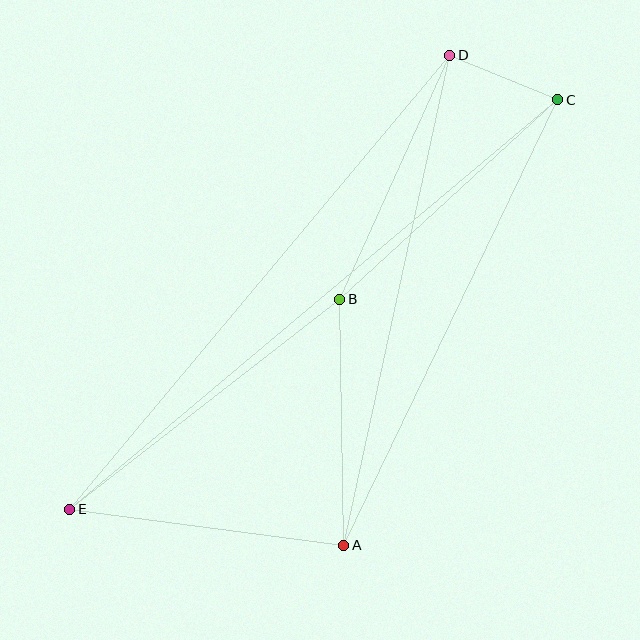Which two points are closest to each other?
Points C and D are closest to each other.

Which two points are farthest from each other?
Points C and E are farthest from each other.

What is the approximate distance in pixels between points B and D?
The distance between B and D is approximately 268 pixels.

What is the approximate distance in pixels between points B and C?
The distance between B and C is approximately 295 pixels.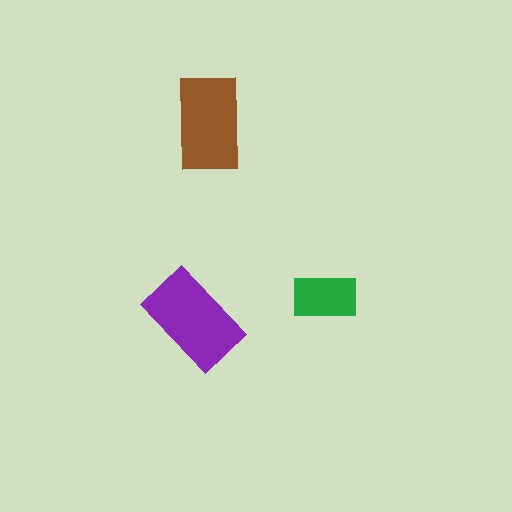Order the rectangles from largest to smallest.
the purple one, the brown one, the green one.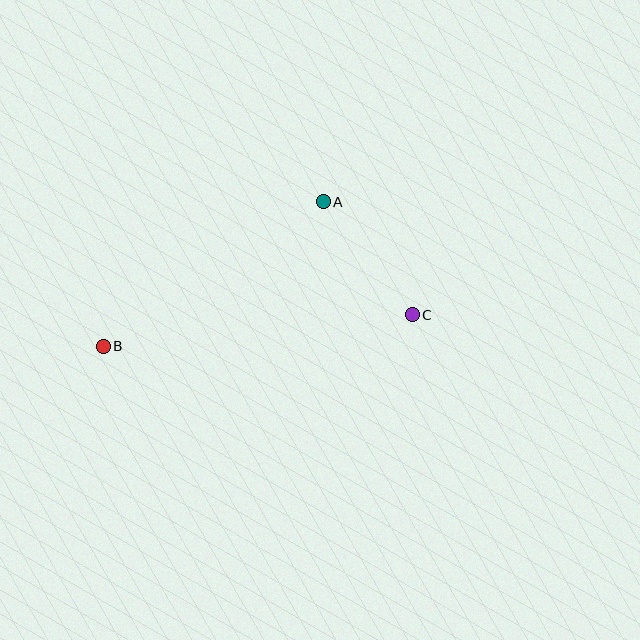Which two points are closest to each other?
Points A and C are closest to each other.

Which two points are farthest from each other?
Points B and C are farthest from each other.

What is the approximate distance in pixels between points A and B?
The distance between A and B is approximately 263 pixels.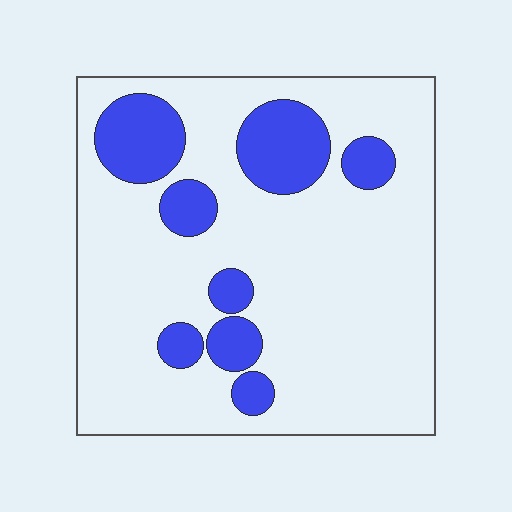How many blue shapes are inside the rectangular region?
8.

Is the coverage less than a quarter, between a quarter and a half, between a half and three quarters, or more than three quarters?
Less than a quarter.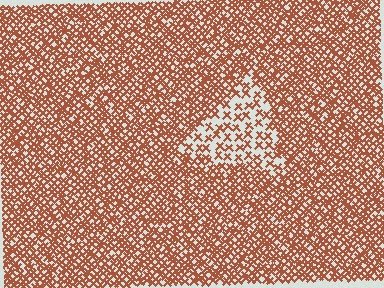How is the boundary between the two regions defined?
The boundary is defined by a change in element density (approximately 2.4x ratio). All elements are the same color, size, and shape.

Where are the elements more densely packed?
The elements are more densely packed outside the triangle boundary.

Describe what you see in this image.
The image contains small brown elements arranged at two different densities. A triangle-shaped region is visible where the elements are less densely packed than the surrounding area.